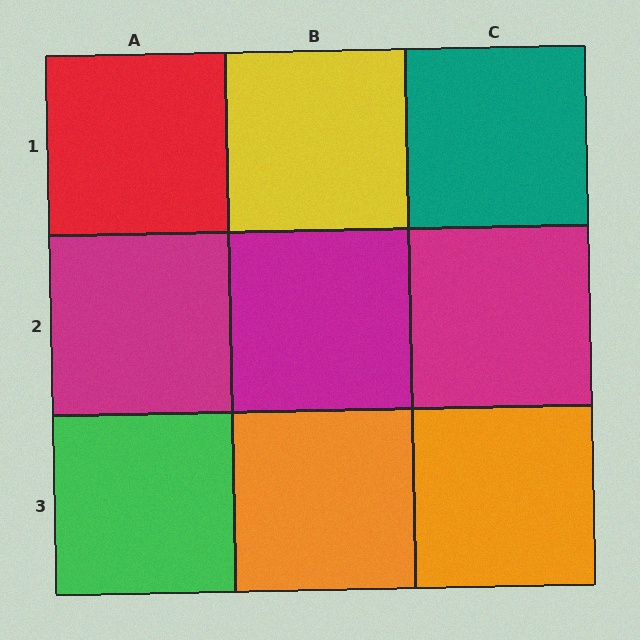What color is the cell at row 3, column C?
Orange.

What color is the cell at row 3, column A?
Green.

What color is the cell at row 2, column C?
Magenta.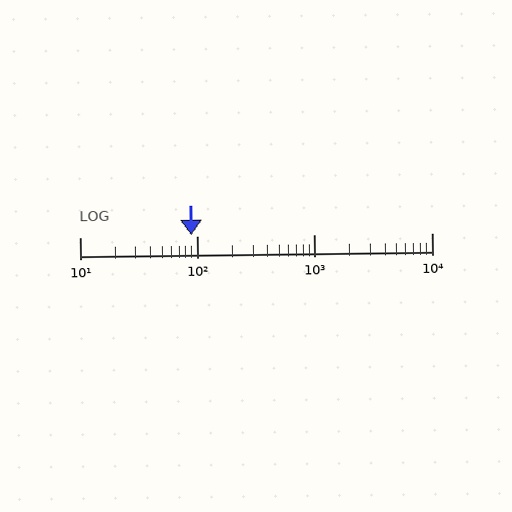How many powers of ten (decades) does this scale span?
The scale spans 3 decades, from 10 to 10000.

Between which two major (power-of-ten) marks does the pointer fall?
The pointer is between 10 and 100.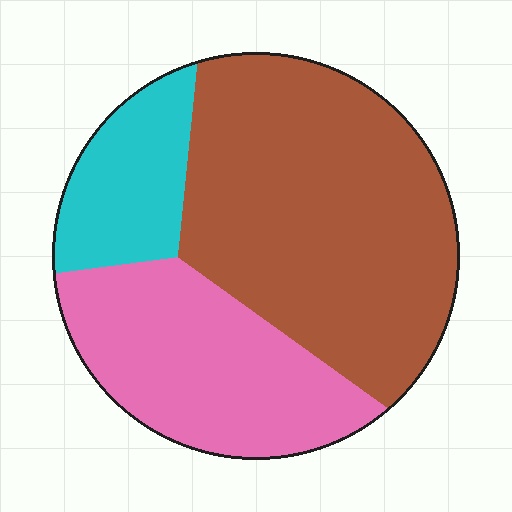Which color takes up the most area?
Brown, at roughly 55%.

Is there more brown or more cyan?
Brown.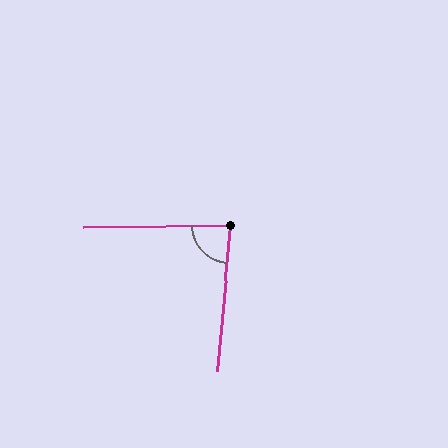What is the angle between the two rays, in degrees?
Approximately 84 degrees.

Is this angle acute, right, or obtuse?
It is acute.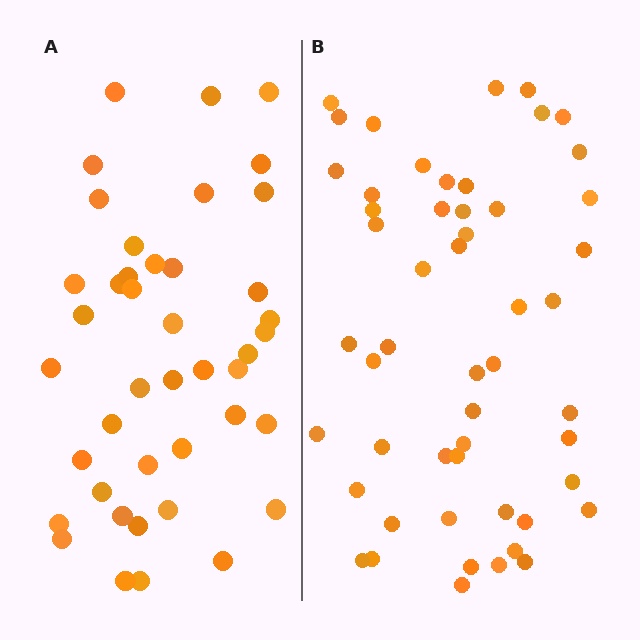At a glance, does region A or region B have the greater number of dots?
Region B (the right region) has more dots.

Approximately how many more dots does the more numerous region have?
Region B has roughly 10 or so more dots than region A.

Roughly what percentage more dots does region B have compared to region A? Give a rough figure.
About 25% more.